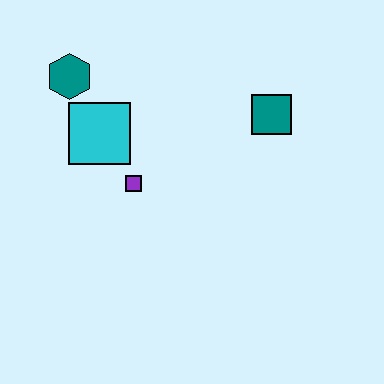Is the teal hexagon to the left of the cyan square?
Yes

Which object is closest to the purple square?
The cyan square is closest to the purple square.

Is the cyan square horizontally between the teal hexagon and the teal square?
Yes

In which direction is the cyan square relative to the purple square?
The cyan square is above the purple square.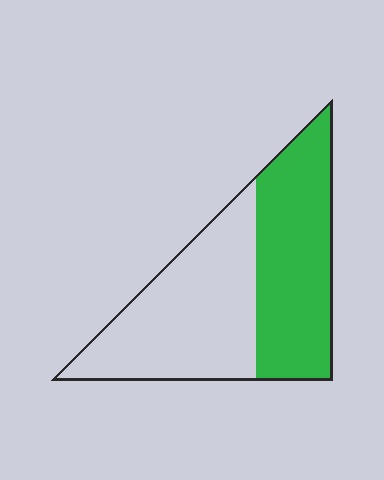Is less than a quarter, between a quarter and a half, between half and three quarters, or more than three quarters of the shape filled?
Between a quarter and a half.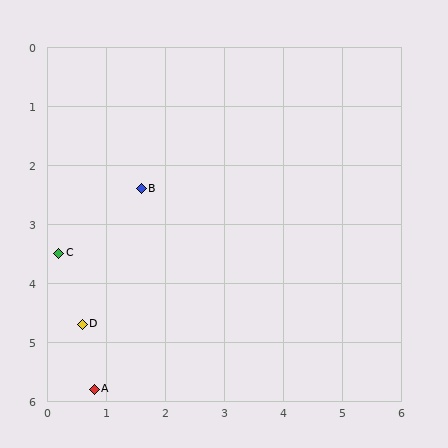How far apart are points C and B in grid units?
Points C and B are about 1.8 grid units apart.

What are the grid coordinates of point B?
Point B is at approximately (1.6, 2.4).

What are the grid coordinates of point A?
Point A is at approximately (0.8, 5.8).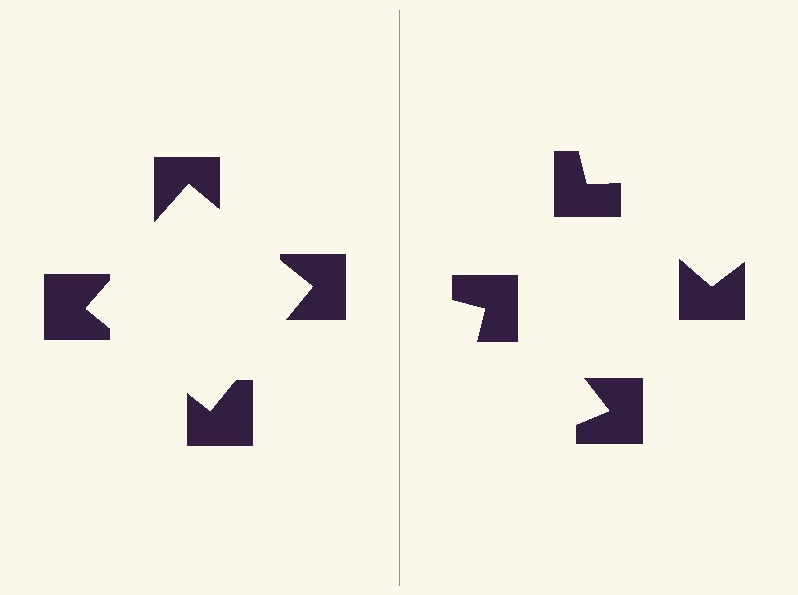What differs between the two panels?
The notched squares are positioned identically on both sides; only the wedge orientations differ. On the left they align to a square; on the right they are misaligned.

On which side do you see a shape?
An illusory square appears on the left side. On the right side the wedge cuts are rotated, so no coherent shape forms.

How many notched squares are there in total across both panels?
8 — 4 on each side.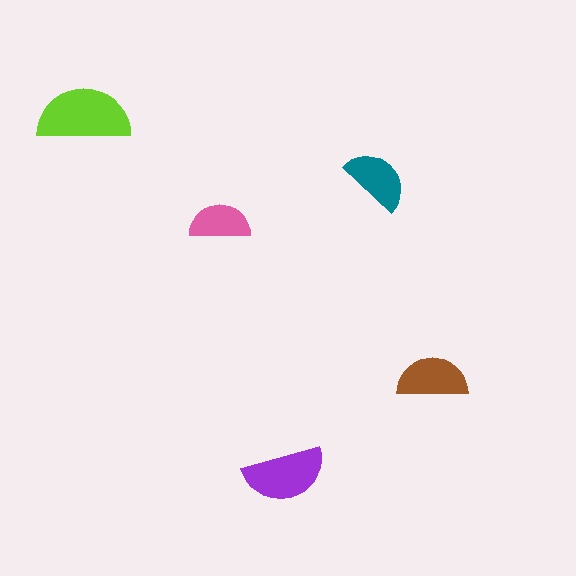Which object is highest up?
The lime semicircle is topmost.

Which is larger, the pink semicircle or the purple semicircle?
The purple one.